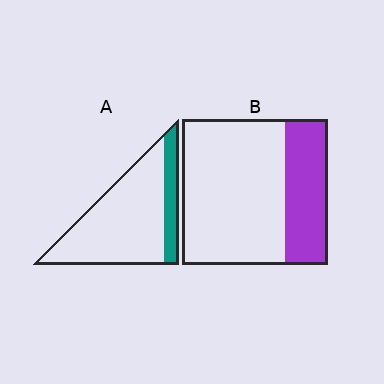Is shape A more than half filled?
No.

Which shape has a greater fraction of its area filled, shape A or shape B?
Shape B.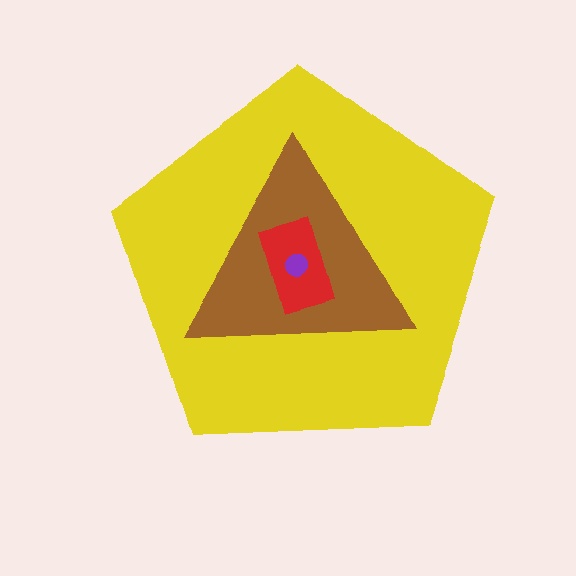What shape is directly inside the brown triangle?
The red rectangle.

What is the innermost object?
The purple circle.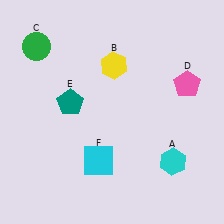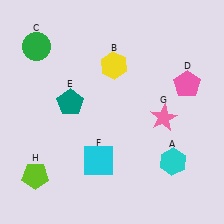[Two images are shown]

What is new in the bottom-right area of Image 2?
A pink star (G) was added in the bottom-right area of Image 2.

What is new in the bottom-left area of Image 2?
A lime pentagon (H) was added in the bottom-left area of Image 2.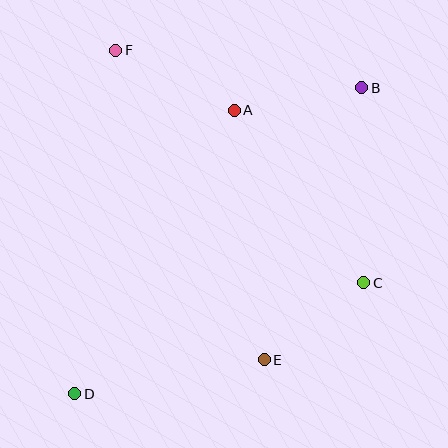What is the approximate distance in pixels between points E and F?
The distance between E and F is approximately 343 pixels.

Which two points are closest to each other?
Points C and E are closest to each other.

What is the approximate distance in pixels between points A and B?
The distance between A and B is approximately 130 pixels.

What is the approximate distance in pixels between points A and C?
The distance between A and C is approximately 216 pixels.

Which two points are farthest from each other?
Points B and D are farthest from each other.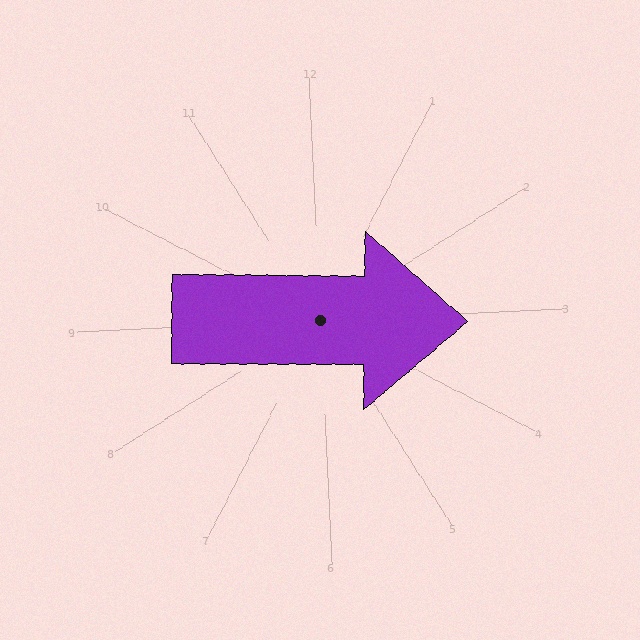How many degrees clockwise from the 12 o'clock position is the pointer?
Approximately 93 degrees.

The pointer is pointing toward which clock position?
Roughly 3 o'clock.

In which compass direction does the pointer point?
East.